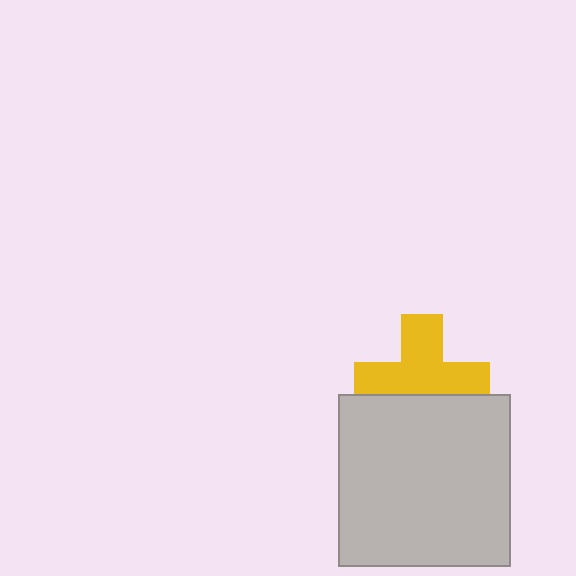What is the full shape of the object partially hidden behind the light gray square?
The partially hidden object is a yellow cross.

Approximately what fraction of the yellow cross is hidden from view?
Roughly 35% of the yellow cross is hidden behind the light gray square.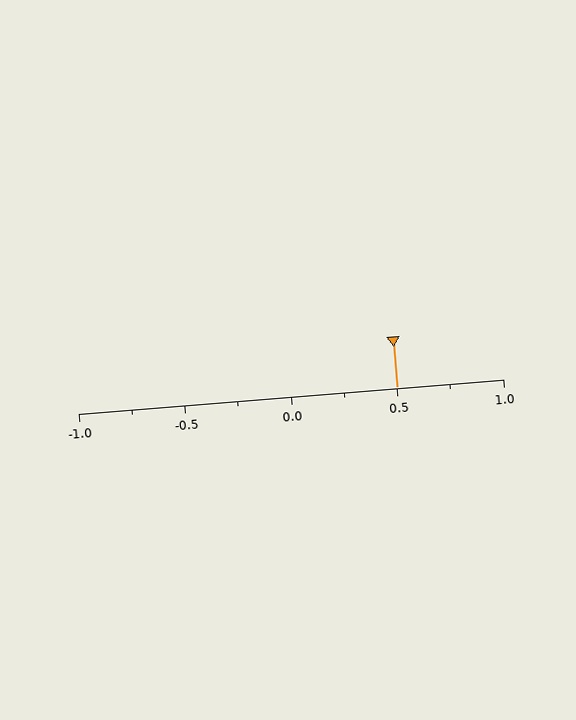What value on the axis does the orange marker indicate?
The marker indicates approximately 0.5.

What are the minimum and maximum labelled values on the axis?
The axis runs from -1.0 to 1.0.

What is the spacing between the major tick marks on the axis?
The major ticks are spaced 0.5 apart.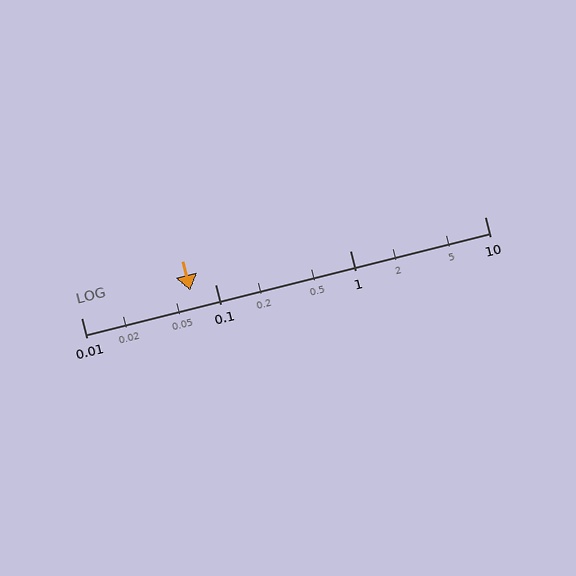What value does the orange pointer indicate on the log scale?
The pointer indicates approximately 0.065.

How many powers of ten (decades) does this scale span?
The scale spans 3 decades, from 0.01 to 10.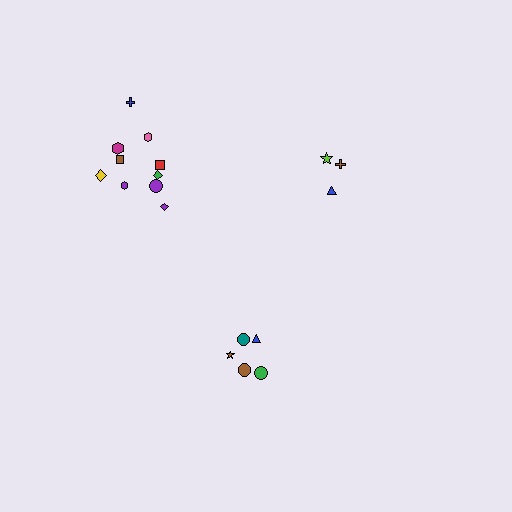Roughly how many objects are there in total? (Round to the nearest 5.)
Roughly 20 objects in total.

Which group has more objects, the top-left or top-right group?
The top-left group.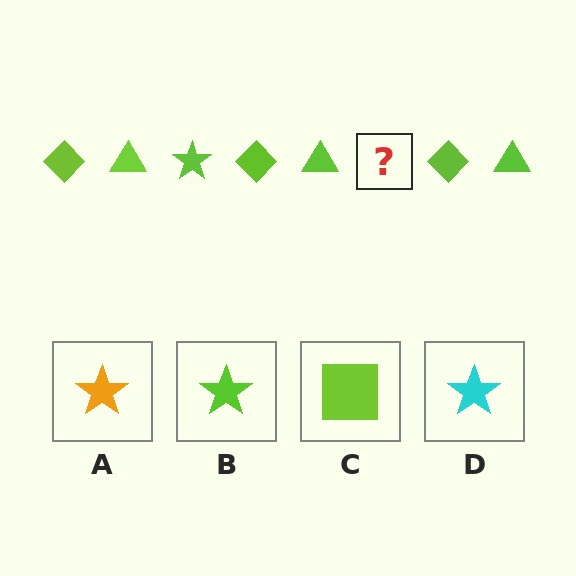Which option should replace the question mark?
Option B.